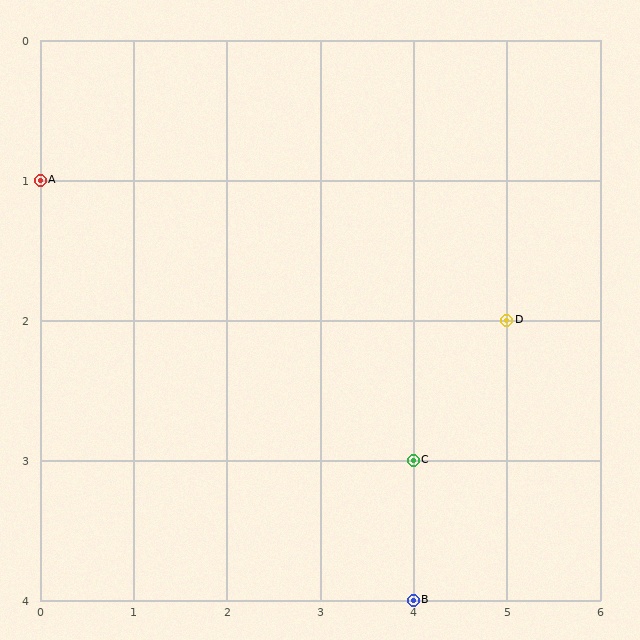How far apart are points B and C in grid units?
Points B and C are 1 row apart.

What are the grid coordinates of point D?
Point D is at grid coordinates (5, 2).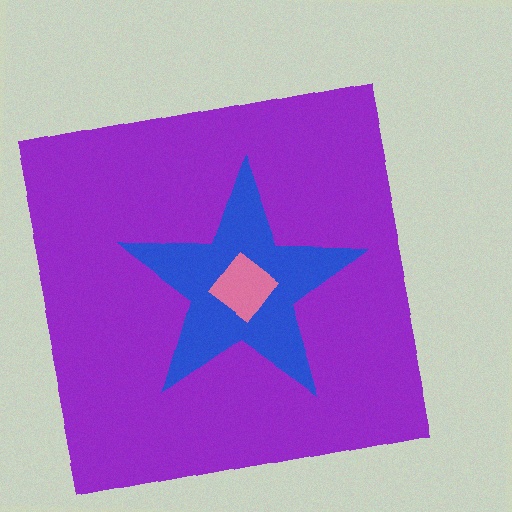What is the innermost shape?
The pink diamond.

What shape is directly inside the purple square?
The blue star.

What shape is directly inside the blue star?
The pink diamond.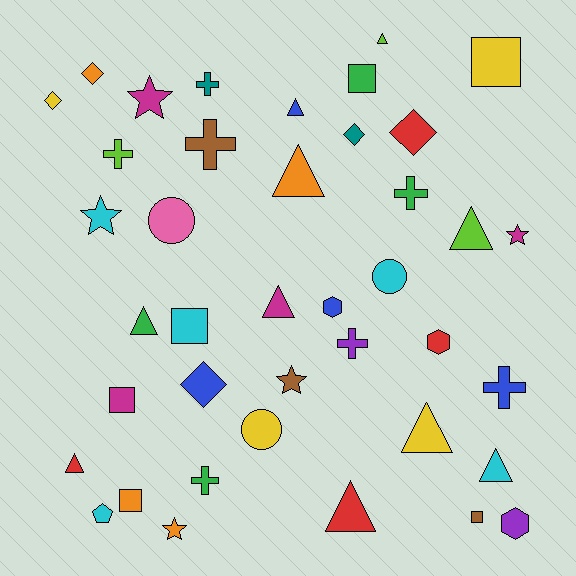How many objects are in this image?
There are 40 objects.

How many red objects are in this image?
There are 4 red objects.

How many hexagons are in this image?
There are 3 hexagons.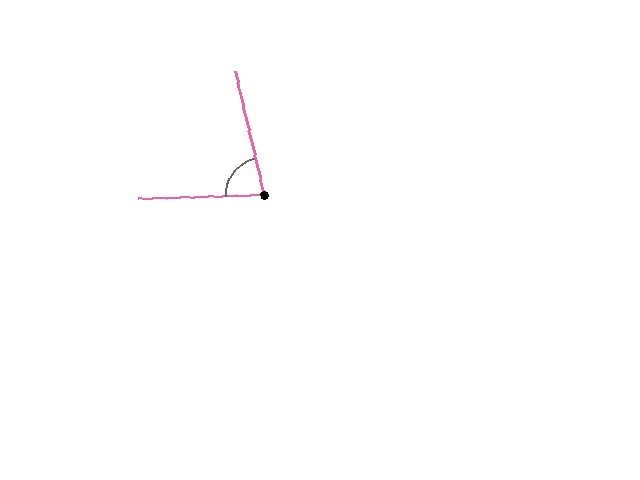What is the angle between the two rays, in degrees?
Approximately 78 degrees.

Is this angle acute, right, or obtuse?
It is acute.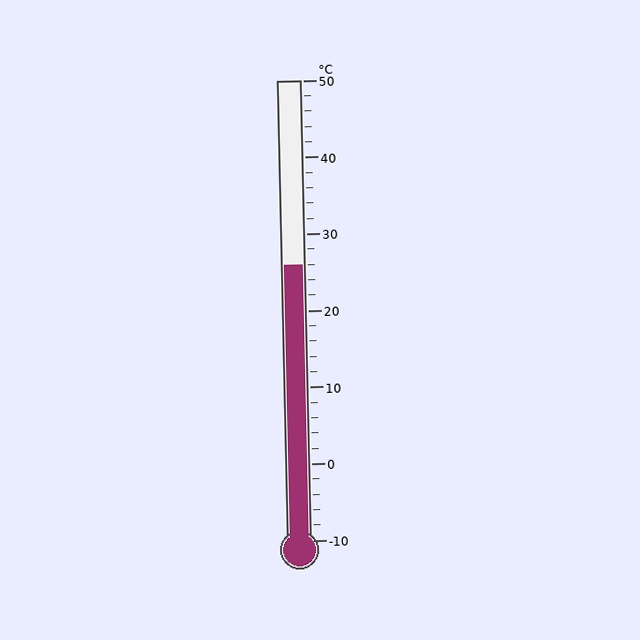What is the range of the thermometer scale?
The thermometer scale ranges from -10°C to 50°C.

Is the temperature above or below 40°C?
The temperature is below 40°C.